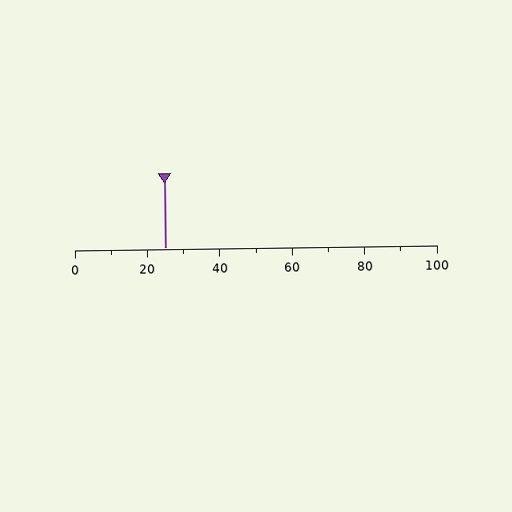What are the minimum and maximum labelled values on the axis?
The axis runs from 0 to 100.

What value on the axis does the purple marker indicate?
The marker indicates approximately 25.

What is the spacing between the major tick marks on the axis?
The major ticks are spaced 20 apart.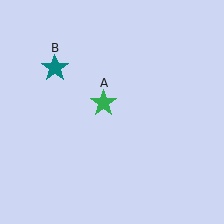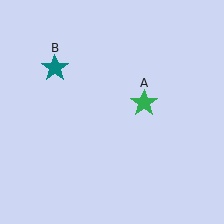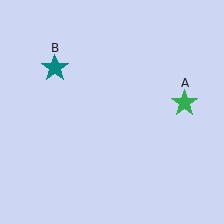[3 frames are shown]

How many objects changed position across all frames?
1 object changed position: green star (object A).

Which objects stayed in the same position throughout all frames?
Teal star (object B) remained stationary.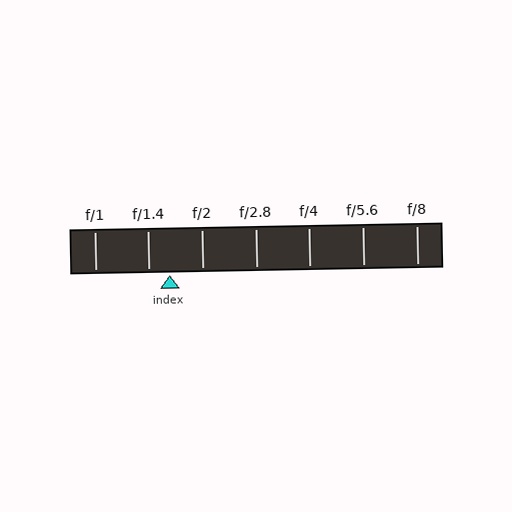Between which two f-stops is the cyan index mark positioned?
The index mark is between f/1.4 and f/2.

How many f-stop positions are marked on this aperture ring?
There are 7 f-stop positions marked.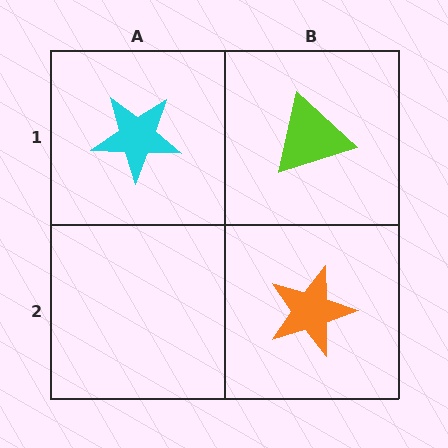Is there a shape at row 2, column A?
No, that cell is empty.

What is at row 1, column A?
A cyan star.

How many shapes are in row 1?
2 shapes.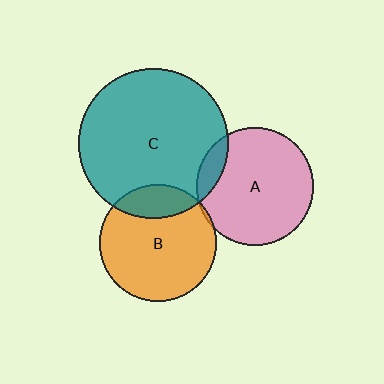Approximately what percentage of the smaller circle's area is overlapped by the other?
Approximately 20%.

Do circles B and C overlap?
Yes.